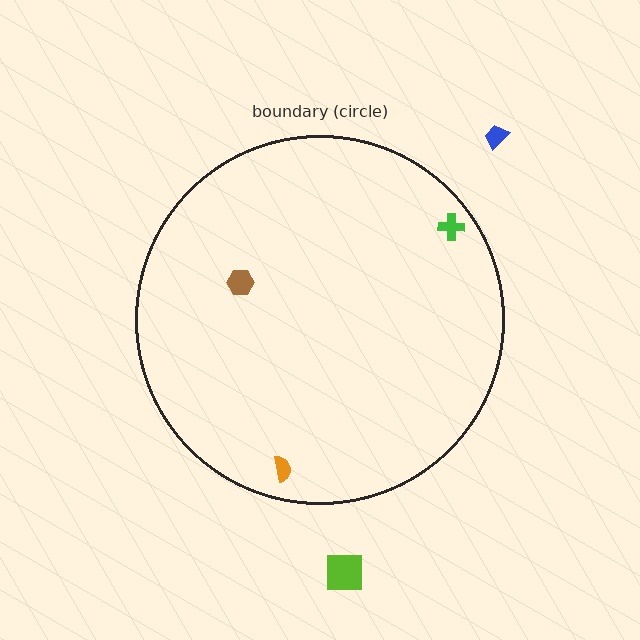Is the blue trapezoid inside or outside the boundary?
Outside.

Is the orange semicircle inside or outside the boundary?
Inside.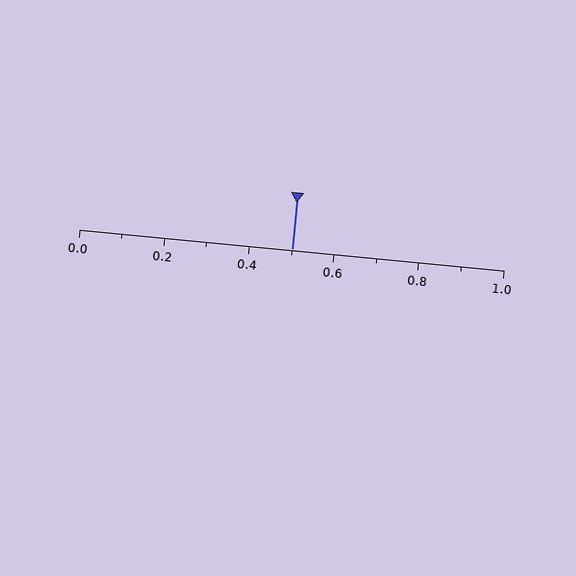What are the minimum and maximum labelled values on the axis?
The axis runs from 0.0 to 1.0.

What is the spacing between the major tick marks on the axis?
The major ticks are spaced 0.2 apart.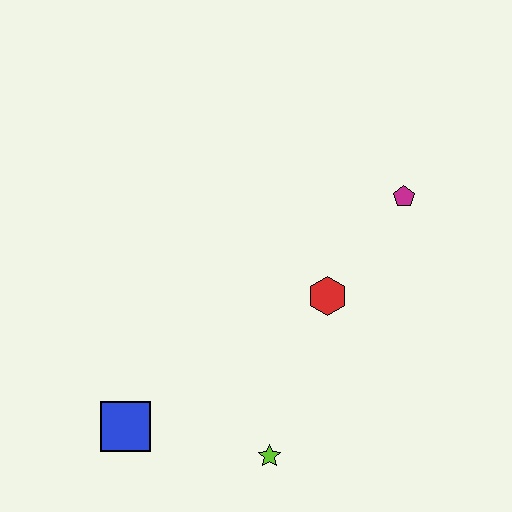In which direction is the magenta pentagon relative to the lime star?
The magenta pentagon is above the lime star.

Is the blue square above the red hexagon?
No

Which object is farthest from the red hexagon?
The blue square is farthest from the red hexagon.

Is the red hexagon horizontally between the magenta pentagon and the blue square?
Yes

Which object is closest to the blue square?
The lime star is closest to the blue square.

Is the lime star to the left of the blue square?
No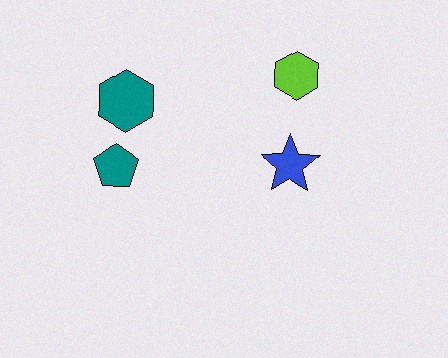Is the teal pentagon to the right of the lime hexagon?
No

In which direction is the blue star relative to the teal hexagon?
The blue star is to the right of the teal hexagon.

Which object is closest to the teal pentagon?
The teal hexagon is closest to the teal pentagon.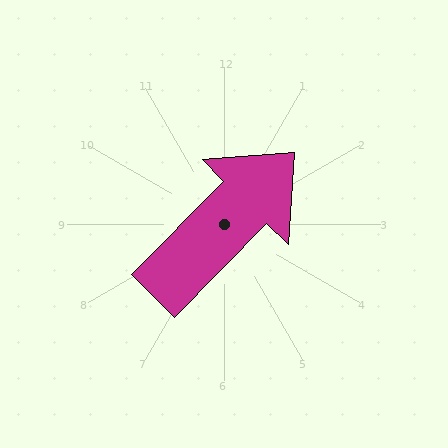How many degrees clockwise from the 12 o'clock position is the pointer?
Approximately 45 degrees.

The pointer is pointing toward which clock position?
Roughly 1 o'clock.